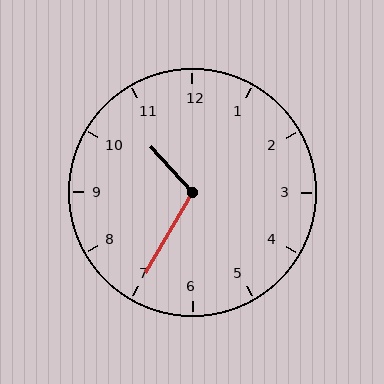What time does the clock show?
10:35.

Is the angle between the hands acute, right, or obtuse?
It is obtuse.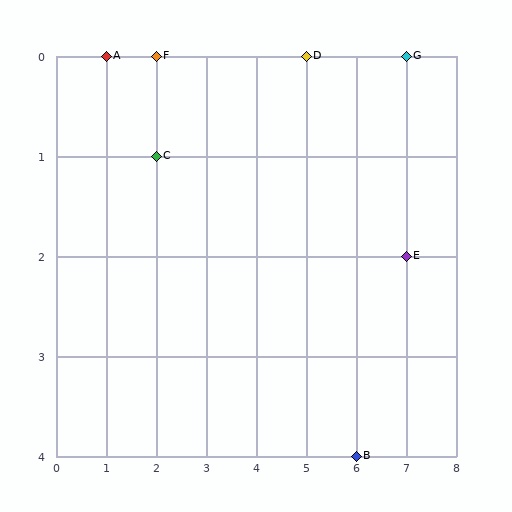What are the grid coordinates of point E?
Point E is at grid coordinates (7, 2).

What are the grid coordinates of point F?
Point F is at grid coordinates (2, 0).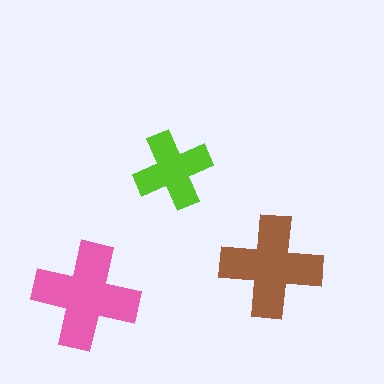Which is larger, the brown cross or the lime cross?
The brown one.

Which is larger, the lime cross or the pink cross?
The pink one.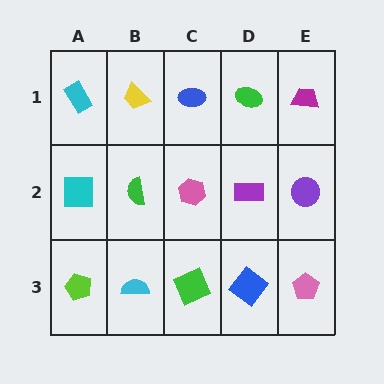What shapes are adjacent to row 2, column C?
A blue ellipse (row 1, column C), a green square (row 3, column C), a green semicircle (row 2, column B), a purple rectangle (row 2, column D).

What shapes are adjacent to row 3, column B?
A green semicircle (row 2, column B), a lime pentagon (row 3, column A), a green square (row 3, column C).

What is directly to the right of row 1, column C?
A green ellipse.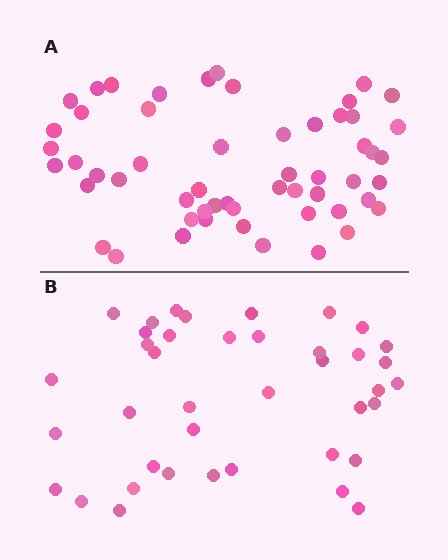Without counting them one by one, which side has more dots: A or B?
Region A (the top region) has more dots.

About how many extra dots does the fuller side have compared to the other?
Region A has approximately 15 more dots than region B.